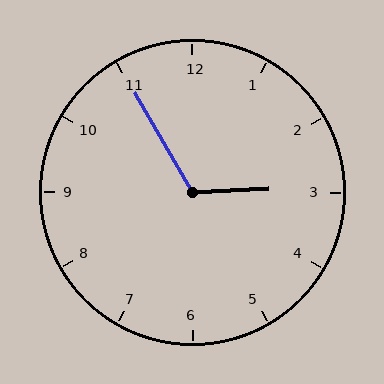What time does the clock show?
2:55.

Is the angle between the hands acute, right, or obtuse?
It is obtuse.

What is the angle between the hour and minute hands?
Approximately 118 degrees.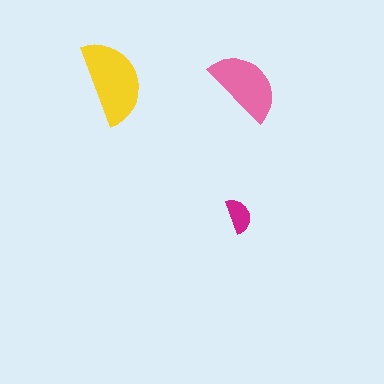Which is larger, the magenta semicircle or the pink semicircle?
The pink one.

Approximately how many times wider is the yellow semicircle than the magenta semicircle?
About 2.5 times wider.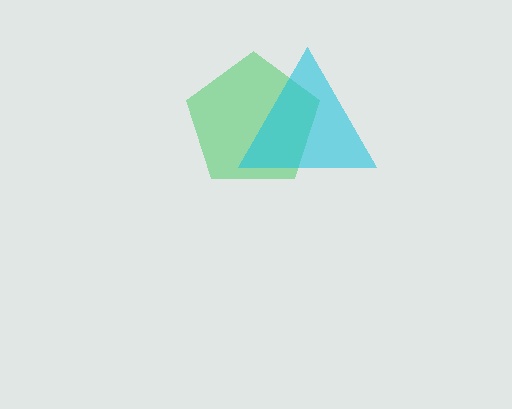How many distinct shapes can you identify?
There are 2 distinct shapes: a green pentagon, a cyan triangle.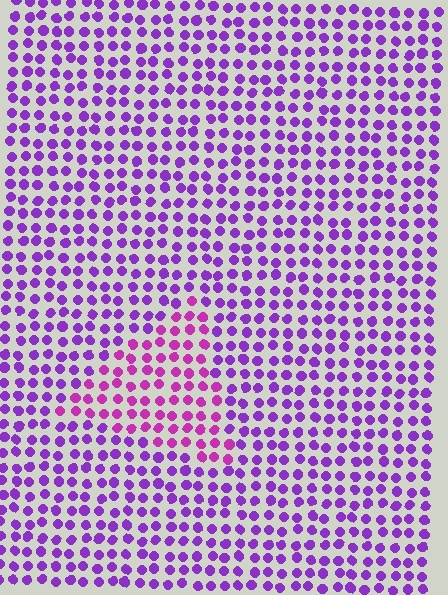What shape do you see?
I see a triangle.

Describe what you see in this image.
The image is filled with small purple elements in a uniform arrangement. A triangle-shaped region is visible where the elements are tinted to a slightly different hue, forming a subtle color boundary.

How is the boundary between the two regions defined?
The boundary is defined purely by a slight shift in hue (about 32 degrees). Spacing, size, and orientation are identical on both sides.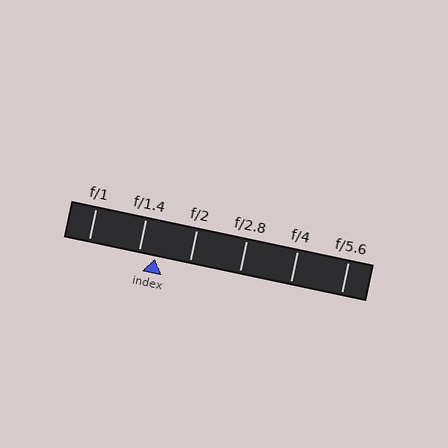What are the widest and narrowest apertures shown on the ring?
The widest aperture shown is f/1 and the narrowest is f/5.6.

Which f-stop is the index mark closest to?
The index mark is closest to f/1.4.